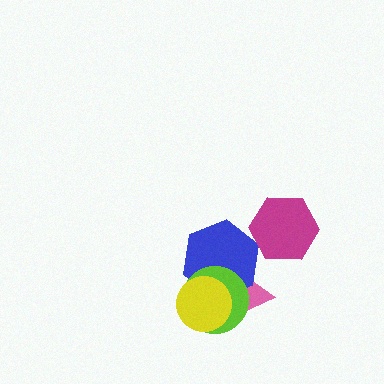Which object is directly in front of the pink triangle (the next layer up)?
The blue hexagon is directly in front of the pink triangle.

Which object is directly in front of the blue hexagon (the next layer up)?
The lime circle is directly in front of the blue hexagon.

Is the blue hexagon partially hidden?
Yes, it is partially covered by another shape.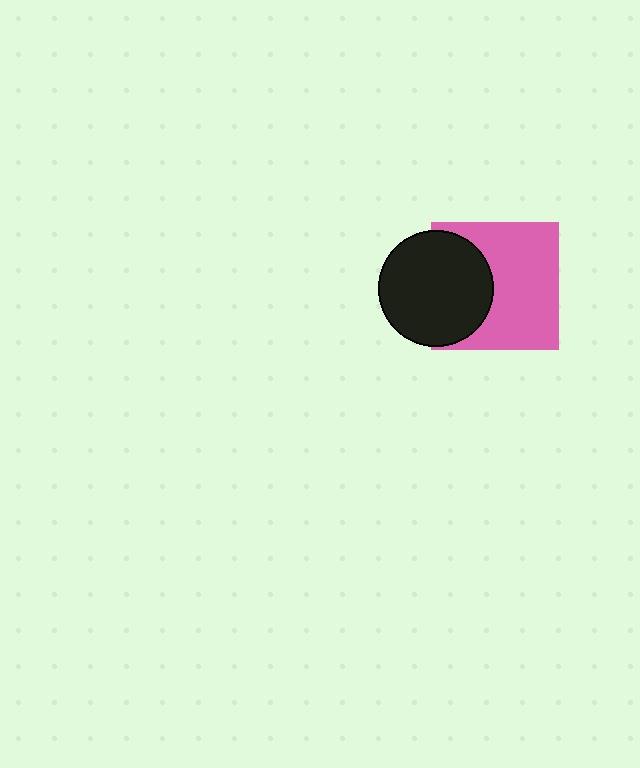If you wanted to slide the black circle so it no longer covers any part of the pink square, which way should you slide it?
Slide it left — that is the most direct way to separate the two shapes.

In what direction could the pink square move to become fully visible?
The pink square could move right. That would shift it out from behind the black circle entirely.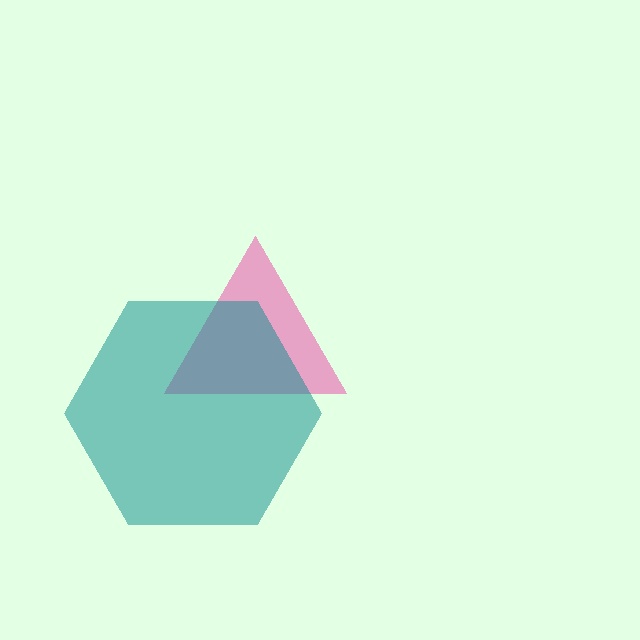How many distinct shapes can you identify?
There are 2 distinct shapes: a pink triangle, a teal hexagon.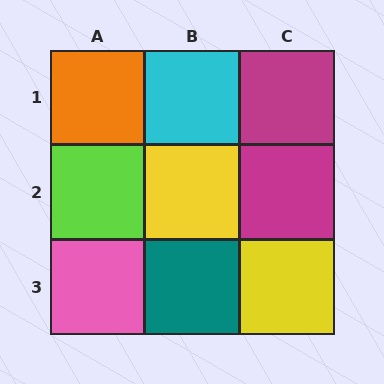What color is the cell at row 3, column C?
Yellow.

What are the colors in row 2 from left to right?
Lime, yellow, magenta.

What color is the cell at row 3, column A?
Pink.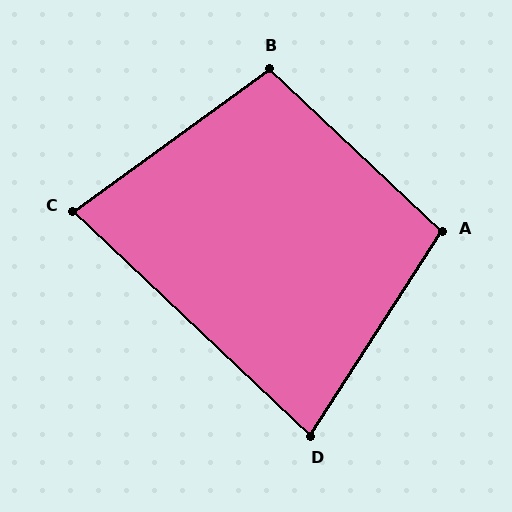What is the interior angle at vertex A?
Approximately 100 degrees (obtuse).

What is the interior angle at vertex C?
Approximately 80 degrees (acute).